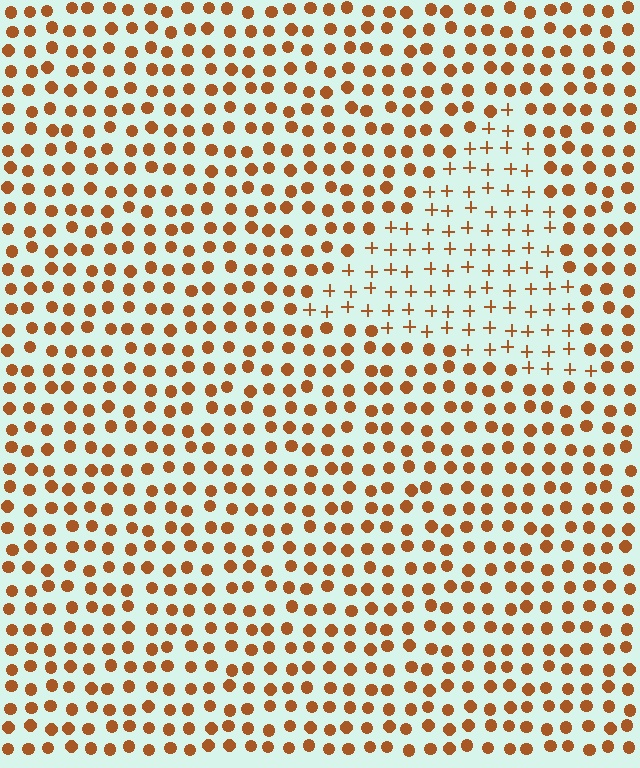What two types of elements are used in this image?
The image uses plus signs inside the triangle region and circles outside it.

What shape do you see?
I see a triangle.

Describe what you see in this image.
The image is filled with small brown elements arranged in a uniform grid. A triangle-shaped region contains plus signs, while the surrounding area contains circles. The boundary is defined purely by the change in element shape.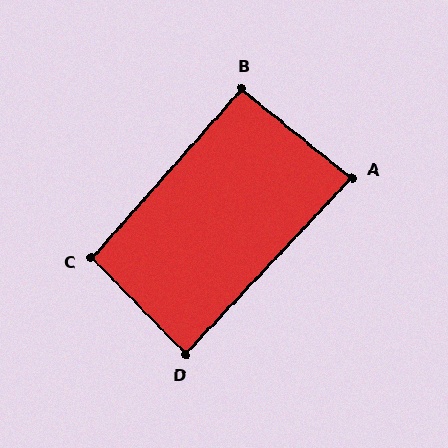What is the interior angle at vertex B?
Approximately 93 degrees (approximately right).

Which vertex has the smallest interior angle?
A, at approximately 85 degrees.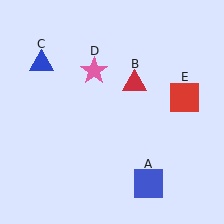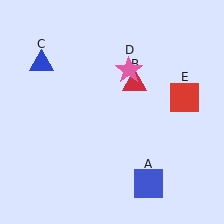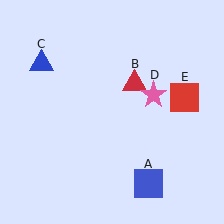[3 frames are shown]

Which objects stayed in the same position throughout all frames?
Blue square (object A) and red triangle (object B) and blue triangle (object C) and red square (object E) remained stationary.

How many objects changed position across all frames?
1 object changed position: pink star (object D).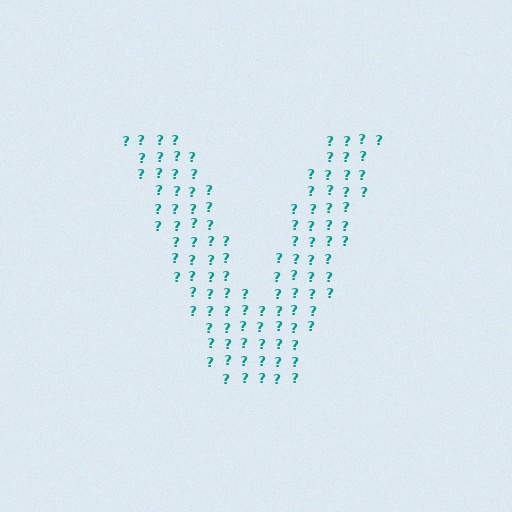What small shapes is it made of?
It is made of small question marks.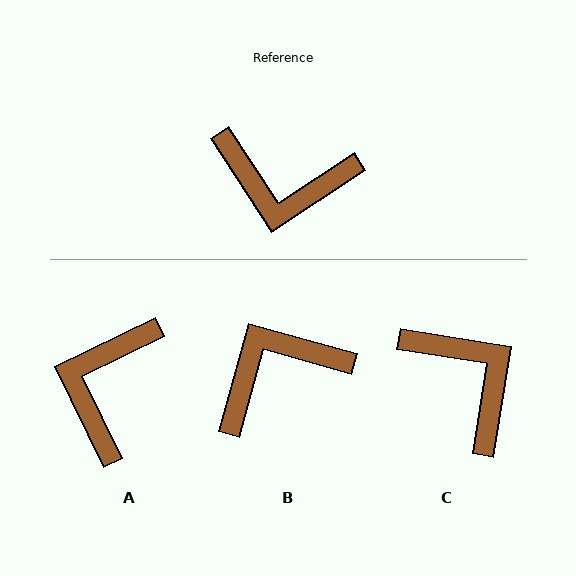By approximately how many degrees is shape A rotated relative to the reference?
Approximately 97 degrees clockwise.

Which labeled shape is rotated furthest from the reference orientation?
B, about 139 degrees away.